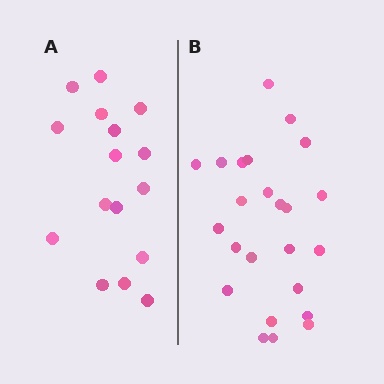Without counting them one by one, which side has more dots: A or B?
Region B (the right region) has more dots.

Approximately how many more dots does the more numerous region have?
Region B has roughly 8 or so more dots than region A.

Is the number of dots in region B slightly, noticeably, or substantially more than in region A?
Region B has substantially more. The ratio is roughly 1.5 to 1.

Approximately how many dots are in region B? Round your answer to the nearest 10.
About 20 dots. (The exact count is 24, which rounds to 20.)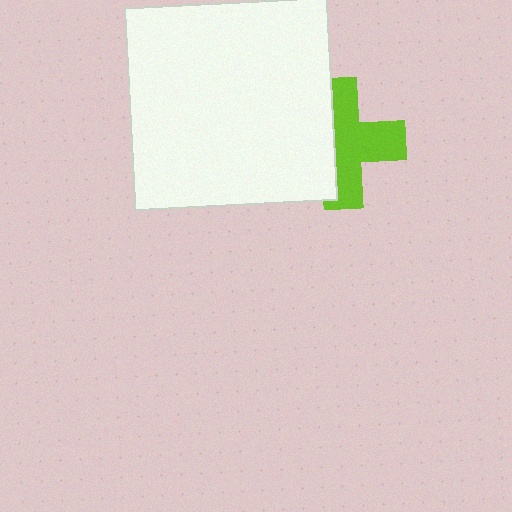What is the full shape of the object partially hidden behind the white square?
The partially hidden object is a lime cross.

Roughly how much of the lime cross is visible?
About half of it is visible (roughly 57%).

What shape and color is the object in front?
The object in front is a white square.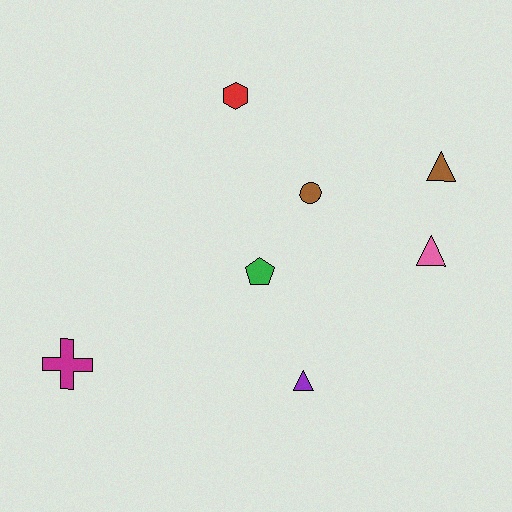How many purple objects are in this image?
There is 1 purple object.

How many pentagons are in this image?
There is 1 pentagon.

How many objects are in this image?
There are 7 objects.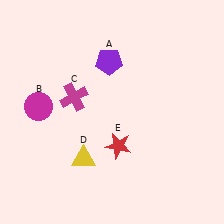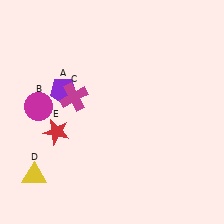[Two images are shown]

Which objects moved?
The objects that moved are: the purple pentagon (A), the yellow triangle (D), the red star (E).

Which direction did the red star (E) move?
The red star (E) moved left.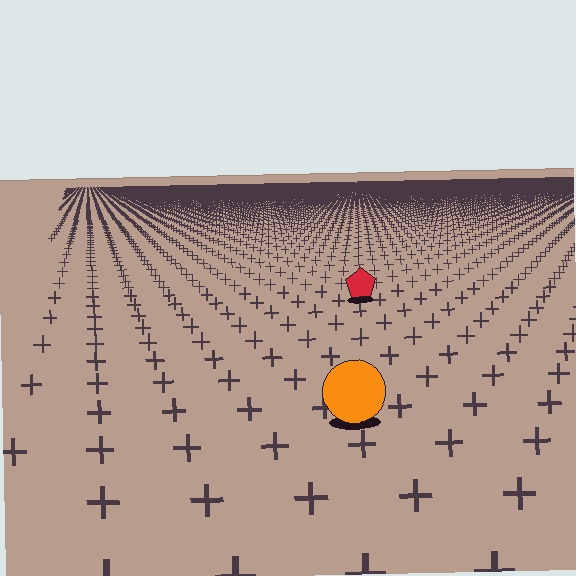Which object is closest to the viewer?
The orange circle is closest. The texture marks near it are larger and more spread out.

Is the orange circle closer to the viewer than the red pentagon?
Yes. The orange circle is closer — you can tell from the texture gradient: the ground texture is coarser near it.